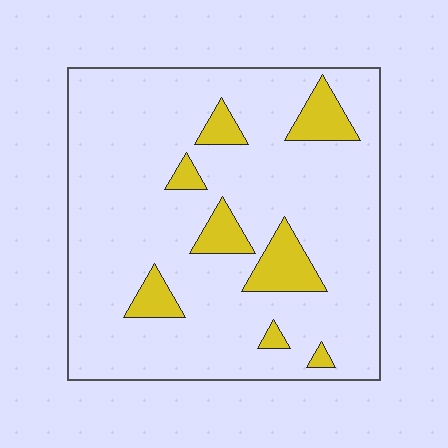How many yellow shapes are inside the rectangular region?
8.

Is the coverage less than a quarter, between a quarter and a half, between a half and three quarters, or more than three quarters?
Less than a quarter.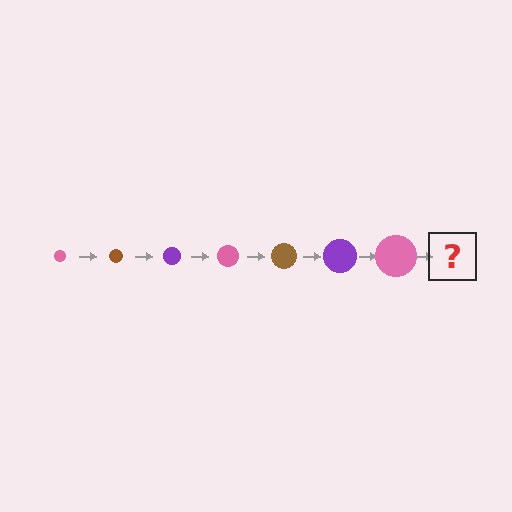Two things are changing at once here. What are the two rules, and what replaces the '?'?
The two rules are that the circle grows larger each step and the color cycles through pink, brown, and purple. The '?' should be a brown circle, larger than the previous one.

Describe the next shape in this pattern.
It should be a brown circle, larger than the previous one.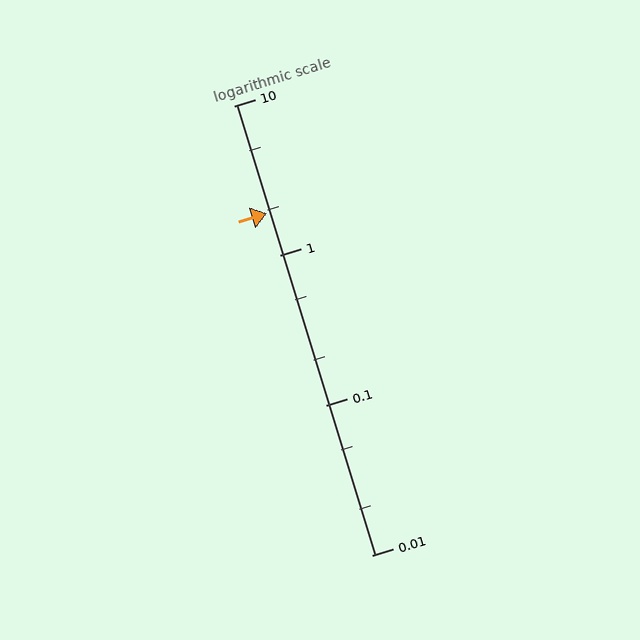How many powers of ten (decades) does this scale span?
The scale spans 3 decades, from 0.01 to 10.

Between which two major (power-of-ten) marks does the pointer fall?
The pointer is between 1 and 10.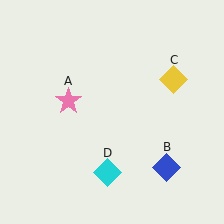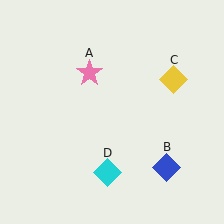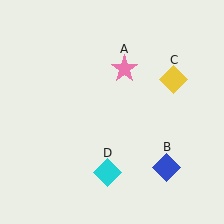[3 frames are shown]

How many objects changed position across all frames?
1 object changed position: pink star (object A).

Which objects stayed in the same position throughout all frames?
Blue diamond (object B) and yellow diamond (object C) and cyan diamond (object D) remained stationary.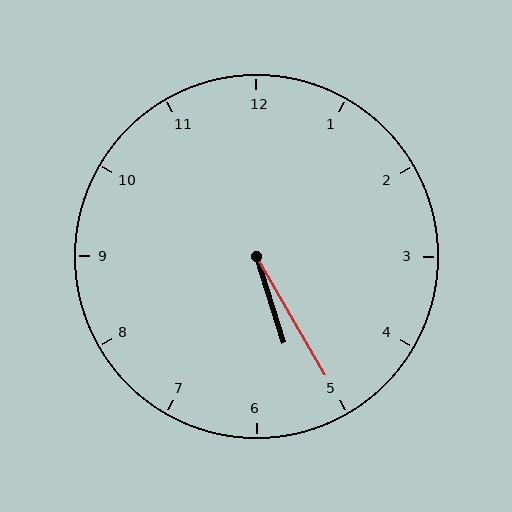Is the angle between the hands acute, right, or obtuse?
It is acute.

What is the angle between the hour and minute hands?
Approximately 12 degrees.